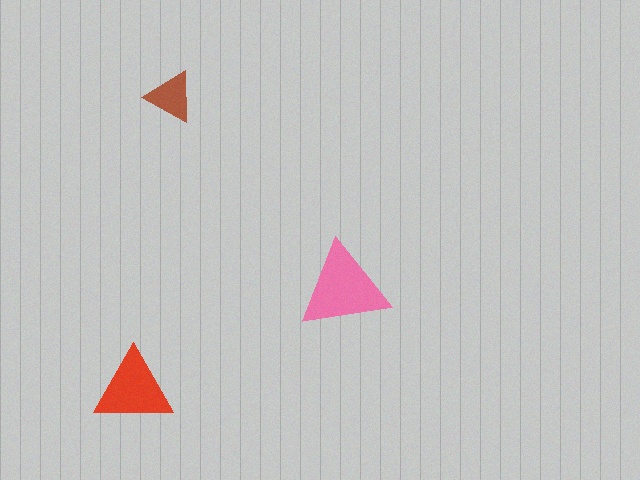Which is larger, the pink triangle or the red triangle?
The pink one.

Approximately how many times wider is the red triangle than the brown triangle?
About 1.5 times wider.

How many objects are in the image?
There are 3 objects in the image.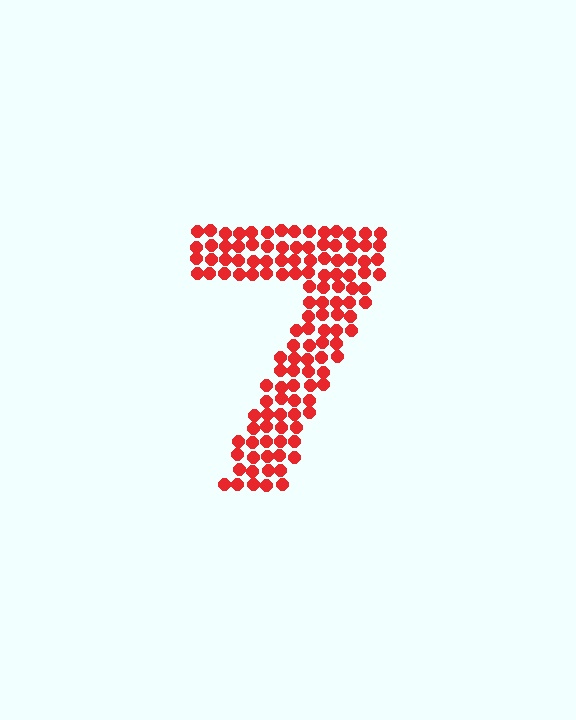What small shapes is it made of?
It is made of small circles.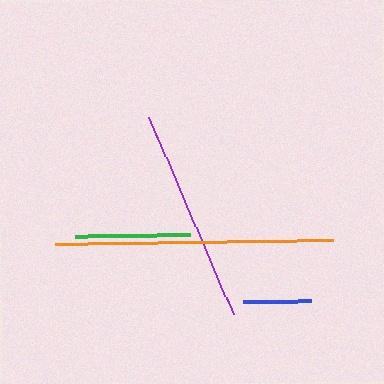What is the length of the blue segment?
The blue segment is approximately 68 pixels long.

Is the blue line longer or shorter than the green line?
The green line is longer than the blue line.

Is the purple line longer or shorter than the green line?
The purple line is longer than the green line.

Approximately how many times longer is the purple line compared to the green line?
The purple line is approximately 1.9 times the length of the green line.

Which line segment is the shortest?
The blue line is the shortest at approximately 68 pixels.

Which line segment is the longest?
The orange line is the longest at approximately 277 pixels.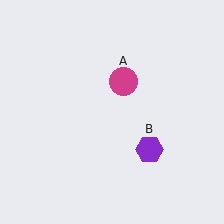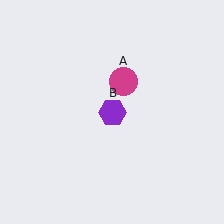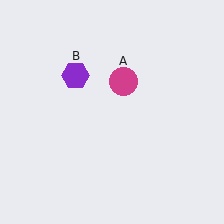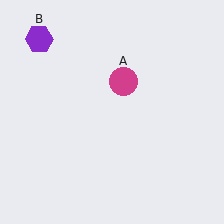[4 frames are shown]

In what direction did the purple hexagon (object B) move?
The purple hexagon (object B) moved up and to the left.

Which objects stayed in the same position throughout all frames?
Magenta circle (object A) remained stationary.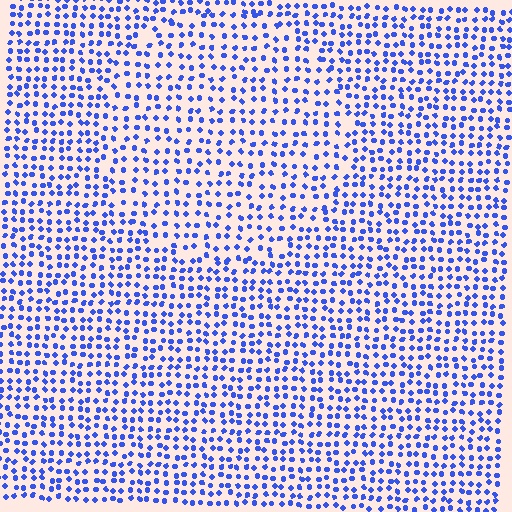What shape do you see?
I see a circle.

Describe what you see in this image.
The image contains small blue elements arranged at two different densities. A circle-shaped region is visible where the elements are less densely packed than the surrounding area.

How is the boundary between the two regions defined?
The boundary is defined by a change in element density (approximately 1.4x ratio). All elements are the same color, size, and shape.